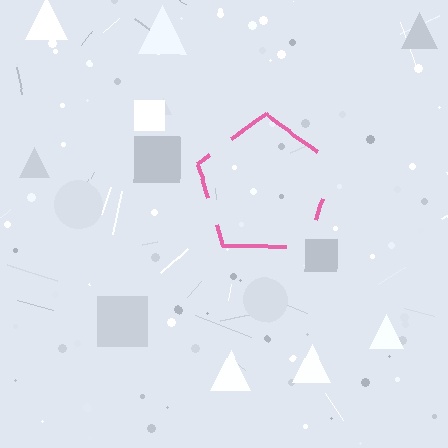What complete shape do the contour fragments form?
The contour fragments form a pentagon.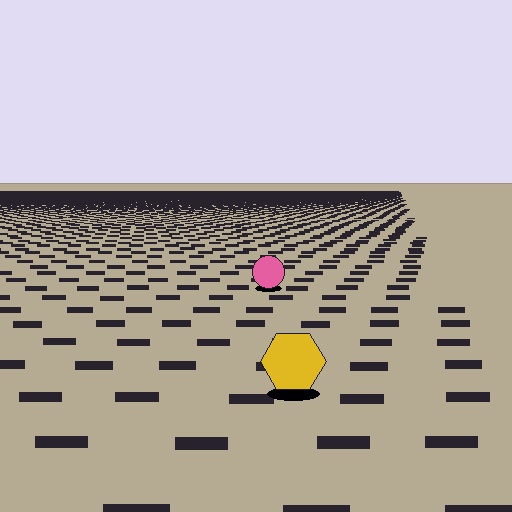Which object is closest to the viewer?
The yellow hexagon is closest. The texture marks near it are larger and more spread out.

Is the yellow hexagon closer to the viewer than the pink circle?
Yes. The yellow hexagon is closer — you can tell from the texture gradient: the ground texture is coarser near it.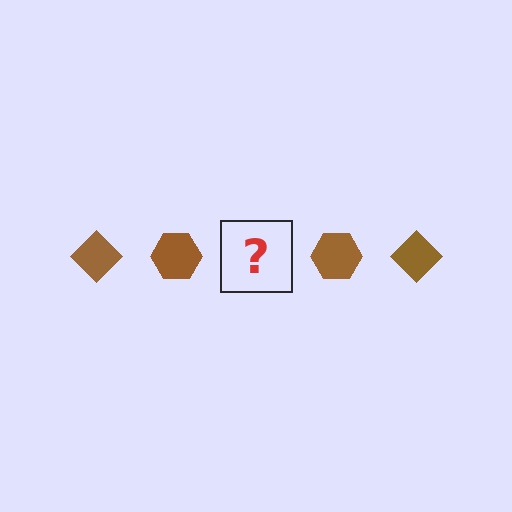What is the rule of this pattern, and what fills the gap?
The rule is that the pattern cycles through diamond, hexagon shapes in brown. The gap should be filled with a brown diamond.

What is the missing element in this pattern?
The missing element is a brown diamond.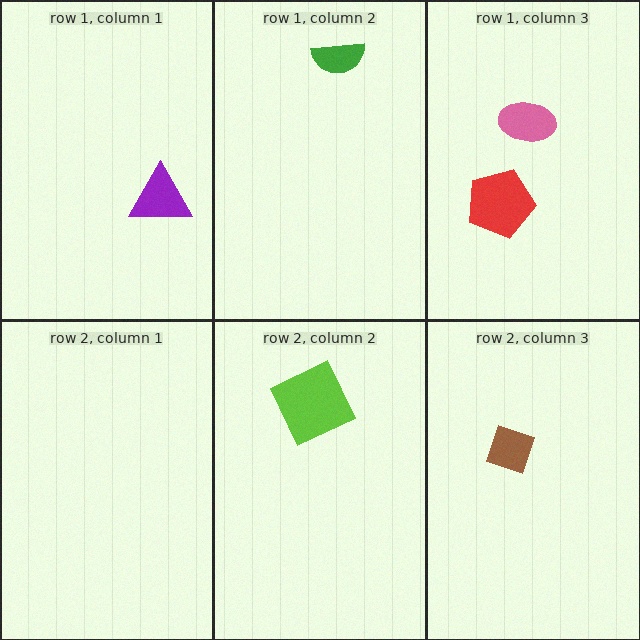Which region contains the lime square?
The row 2, column 2 region.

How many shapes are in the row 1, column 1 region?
1.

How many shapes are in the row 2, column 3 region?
1.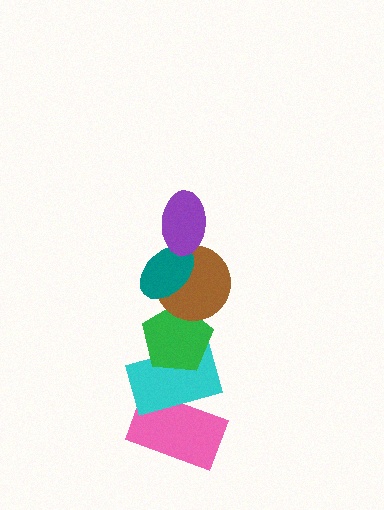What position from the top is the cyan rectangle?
The cyan rectangle is 5th from the top.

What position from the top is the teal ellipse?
The teal ellipse is 2nd from the top.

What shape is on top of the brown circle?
The teal ellipse is on top of the brown circle.